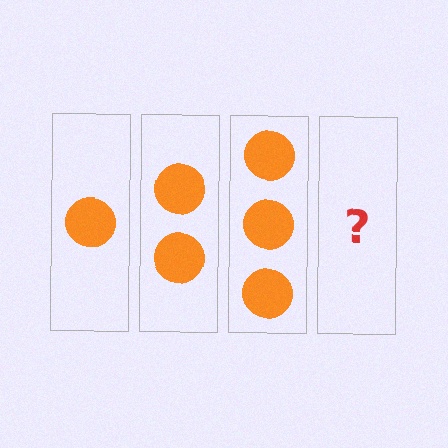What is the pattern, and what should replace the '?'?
The pattern is that each step adds one more circle. The '?' should be 4 circles.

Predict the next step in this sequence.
The next step is 4 circles.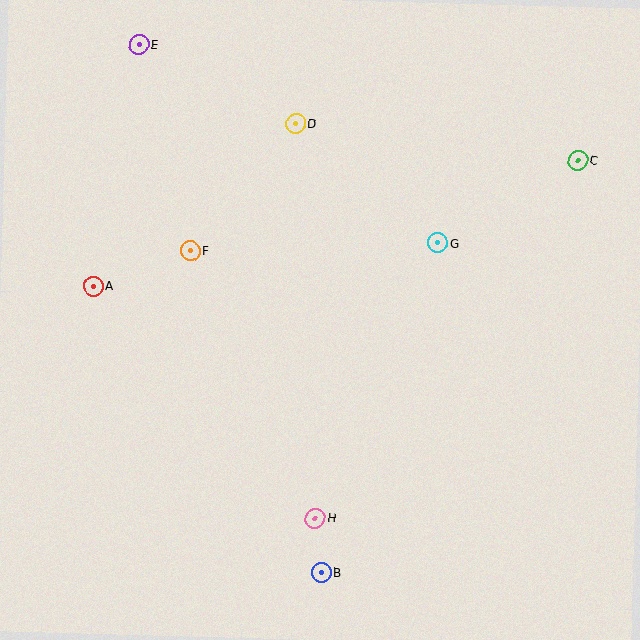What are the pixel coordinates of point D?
Point D is at (296, 123).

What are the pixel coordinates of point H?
Point H is at (315, 518).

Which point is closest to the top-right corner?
Point C is closest to the top-right corner.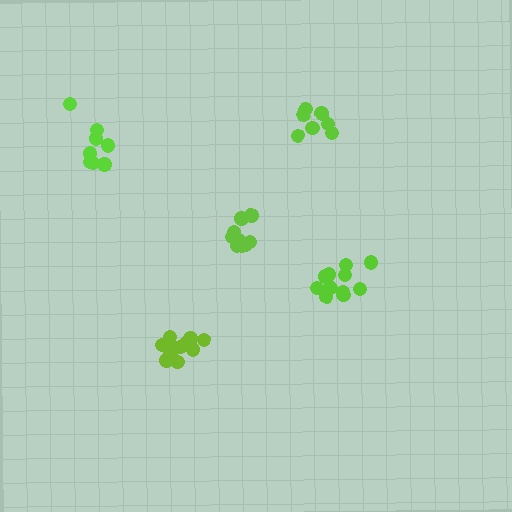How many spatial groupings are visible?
There are 5 spatial groupings.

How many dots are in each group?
Group 1: 9 dots, Group 2: 7 dots, Group 3: 12 dots, Group 4: 12 dots, Group 5: 8 dots (48 total).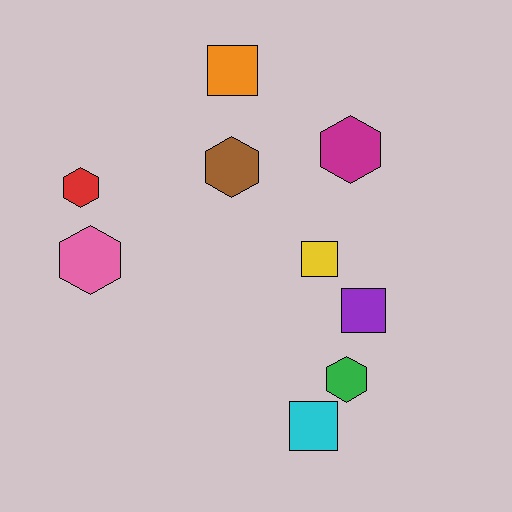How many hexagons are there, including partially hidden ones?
There are 5 hexagons.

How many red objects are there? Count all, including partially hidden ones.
There is 1 red object.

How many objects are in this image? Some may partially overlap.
There are 9 objects.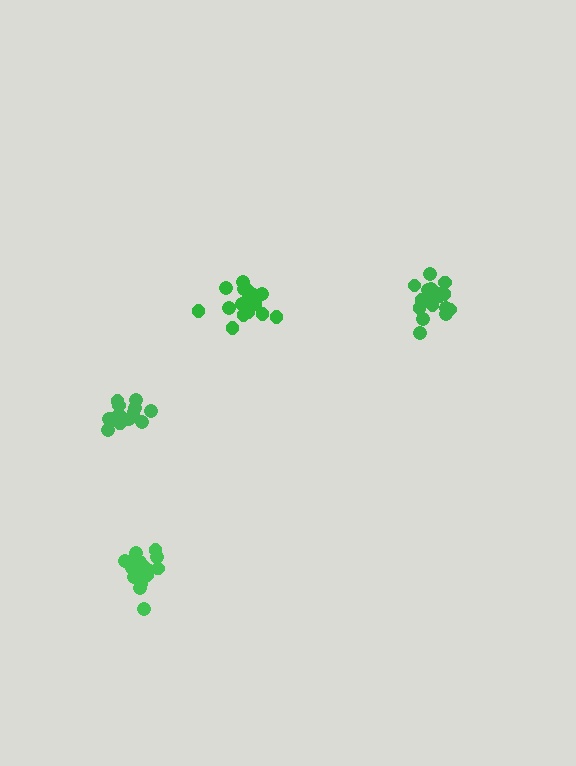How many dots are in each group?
Group 1: 19 dots, Group 2: 19 dots, Group 3: 13 dots, Group 4: 19 dots (70 total).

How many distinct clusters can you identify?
There are 4 distinct clusters.